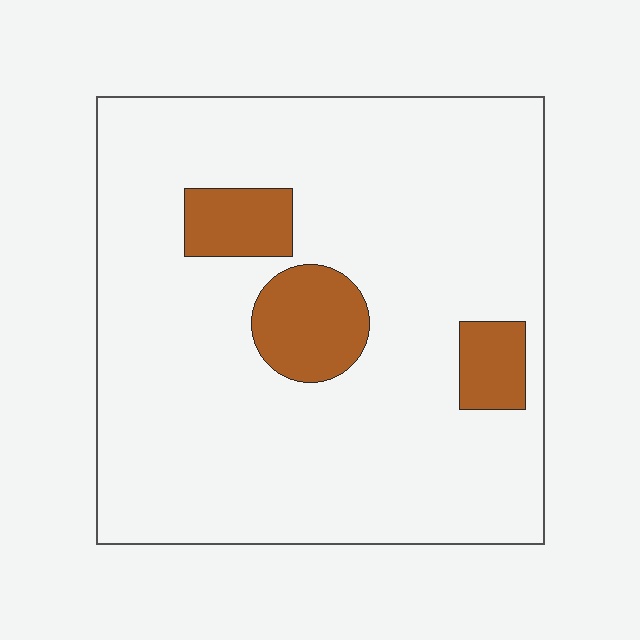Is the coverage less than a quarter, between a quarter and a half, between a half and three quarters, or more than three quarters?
Less than a quarter.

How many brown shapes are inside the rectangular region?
3.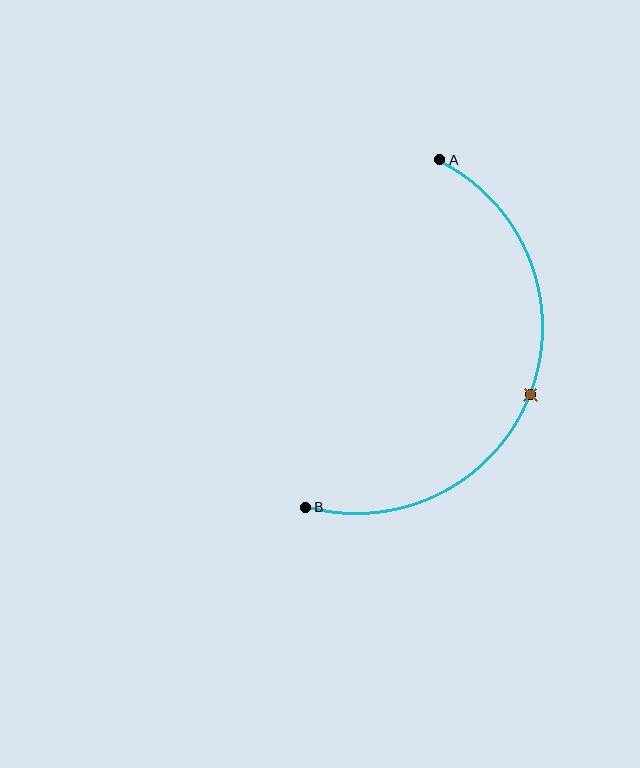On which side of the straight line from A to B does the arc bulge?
The arc bulges to the right of the straight line connecting A and B.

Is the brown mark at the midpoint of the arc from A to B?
Yes. The brown mark lies on the arc at equal arc-length from both A and B — it is the arc midpoint.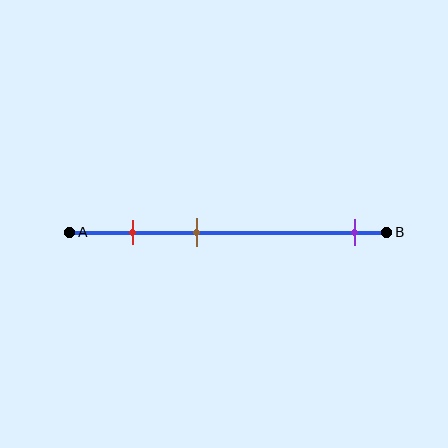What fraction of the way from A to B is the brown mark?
The brown mark is approximately 40% (0.4) of the way from A to B.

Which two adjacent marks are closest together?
The red and brown marks are the closest adjacent pair.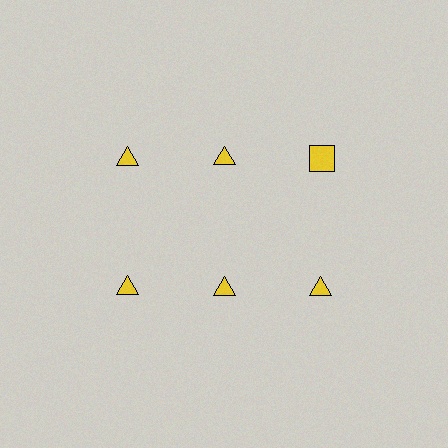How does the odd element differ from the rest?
It has a different shape: square instead of triangle.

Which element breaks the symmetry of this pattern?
The yellow square in the top row, center column breaks the symmetry. All other shapes are yellow triangles.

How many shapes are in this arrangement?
There are 6 shapes arranged in a grid pattern.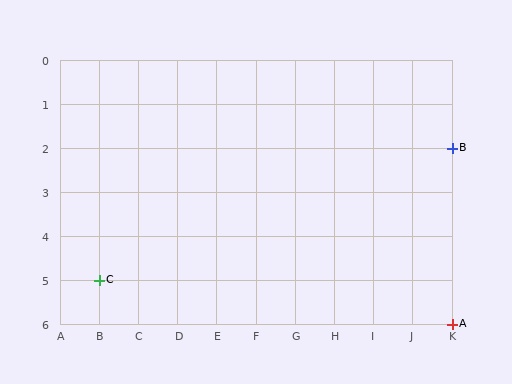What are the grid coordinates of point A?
Point A is at grid coordinates (K, 6).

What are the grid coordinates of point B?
Point B is at grid coordinates (K, 2).